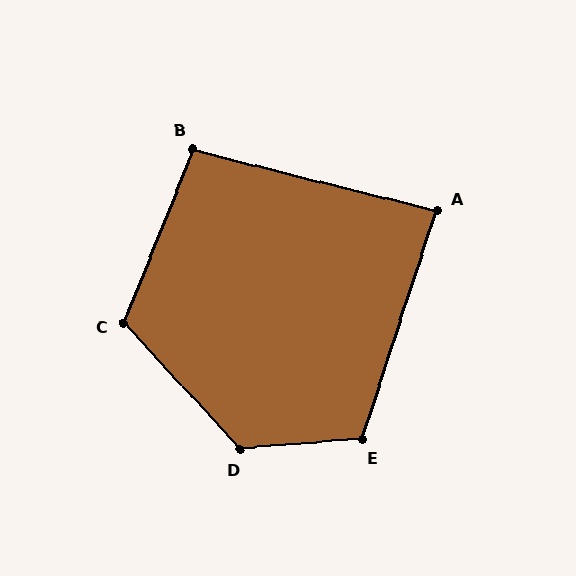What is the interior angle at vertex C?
Approximately 116 degrees (obtuse).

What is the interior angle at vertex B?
Approximately 98 degrees (obtuse).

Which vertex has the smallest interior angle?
A, at approximately 86 degrees.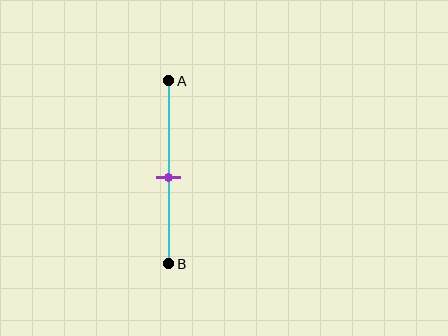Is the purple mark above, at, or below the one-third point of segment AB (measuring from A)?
The purple mark is below the one-third point of segment AB.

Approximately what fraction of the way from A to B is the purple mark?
The purple mark is approximately 55% of the way from A to B.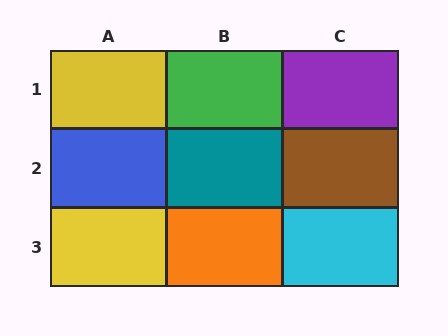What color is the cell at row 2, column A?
Blue.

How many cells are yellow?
2 cells are yellow.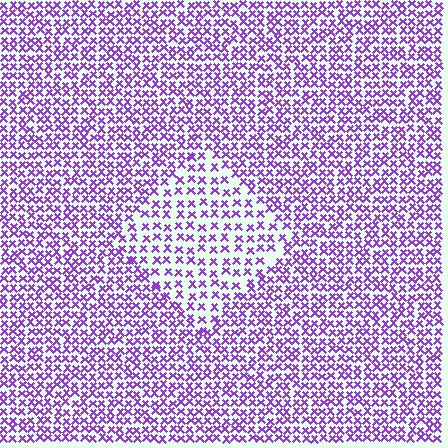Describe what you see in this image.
The image contains small purple elements arranged at two different densities. A diamond-shaped region is visible where the elements are less densely packed than the surrounding area.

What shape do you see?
I see a diamond.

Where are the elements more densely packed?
The elements are more densely packed outside the diamond boundary.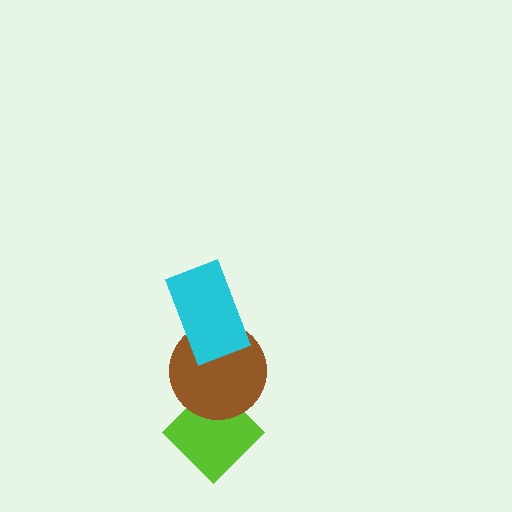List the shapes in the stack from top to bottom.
From top to bottom: the cyan rectangle, the brown circle, the lime diamond.